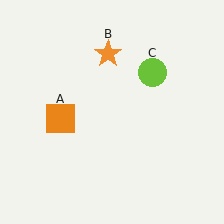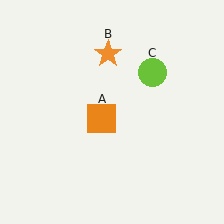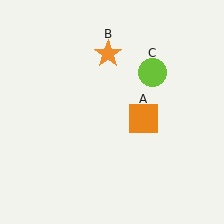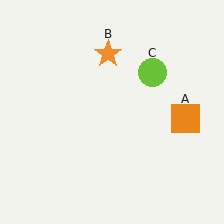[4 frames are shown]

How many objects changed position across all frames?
1 object changed position: orange square (object A).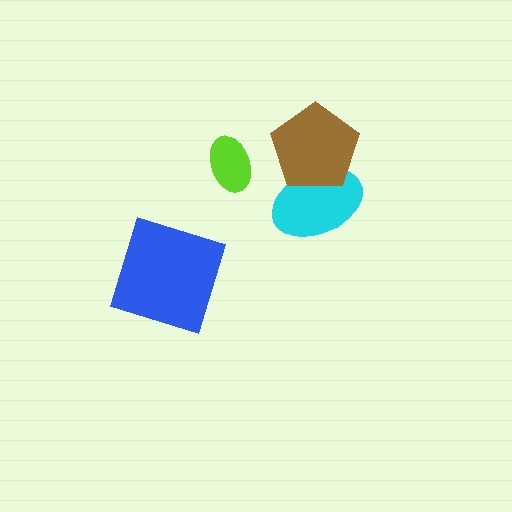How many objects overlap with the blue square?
0 objects overlap with the blue square.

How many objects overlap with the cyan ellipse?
1 object overlaps with the cyan ellipse.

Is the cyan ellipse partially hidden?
Yes, it is partially covered by another shape.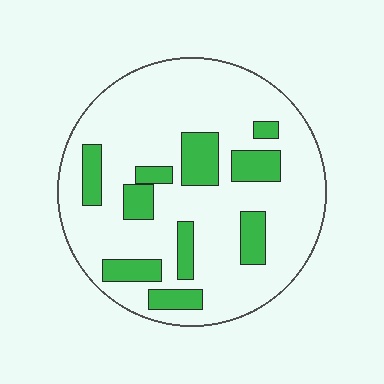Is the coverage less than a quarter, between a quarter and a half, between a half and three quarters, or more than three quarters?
Less than a quarter.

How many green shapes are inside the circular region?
10.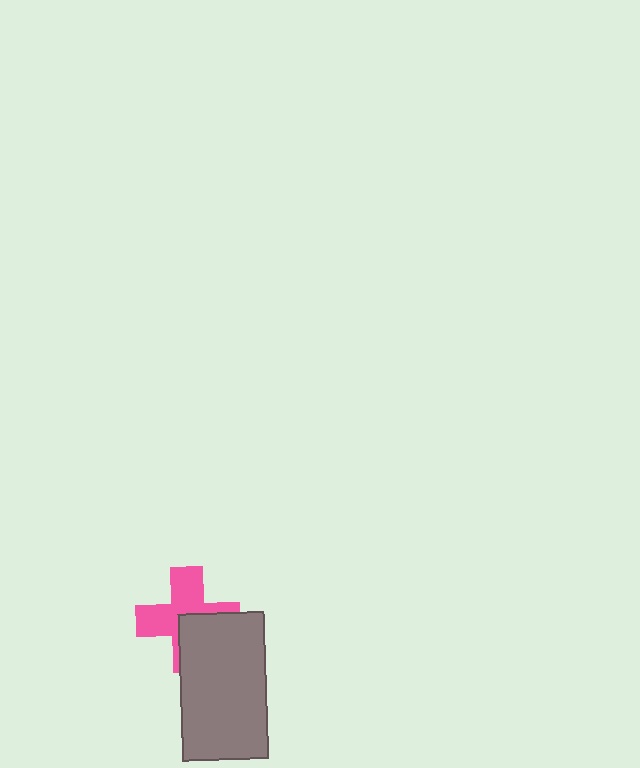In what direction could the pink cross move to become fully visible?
The pink cross could move toward the upper-left. That would shift it out from behind the gray rectangle entirely.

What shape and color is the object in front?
The object in front is a gray rectangle.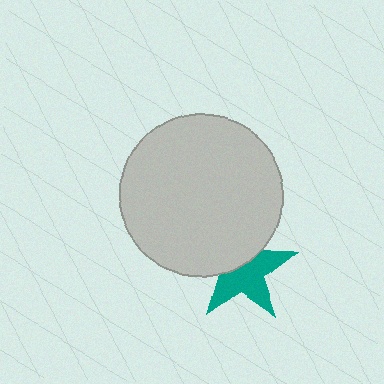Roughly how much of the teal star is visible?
About half of it is visible (roughly 59%).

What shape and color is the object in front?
The object in front is a light gray circle.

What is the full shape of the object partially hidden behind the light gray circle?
The partially hidden object is a teal star.